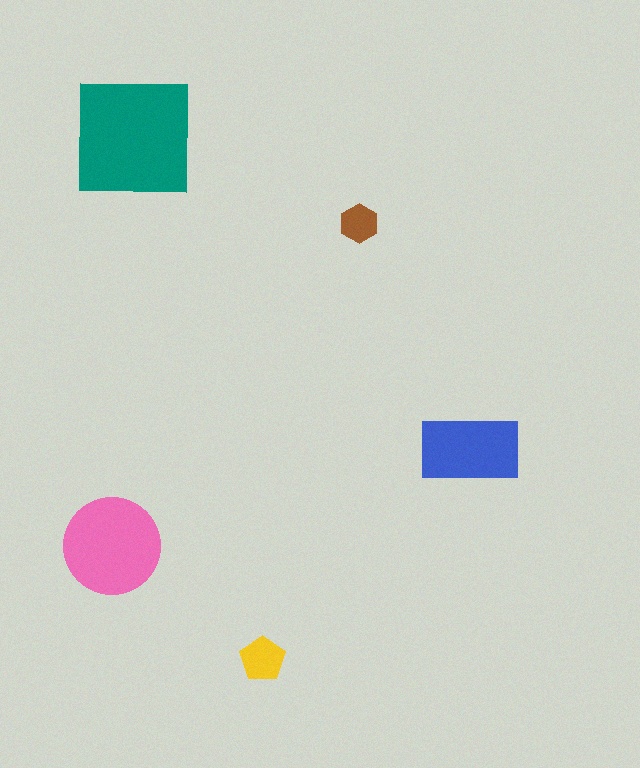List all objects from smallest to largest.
The brown hexagon, the yellow pentagon, the blue rectangle, the pink circle, the teal square.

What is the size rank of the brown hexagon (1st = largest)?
5th.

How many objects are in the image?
There are 5 objects in the image.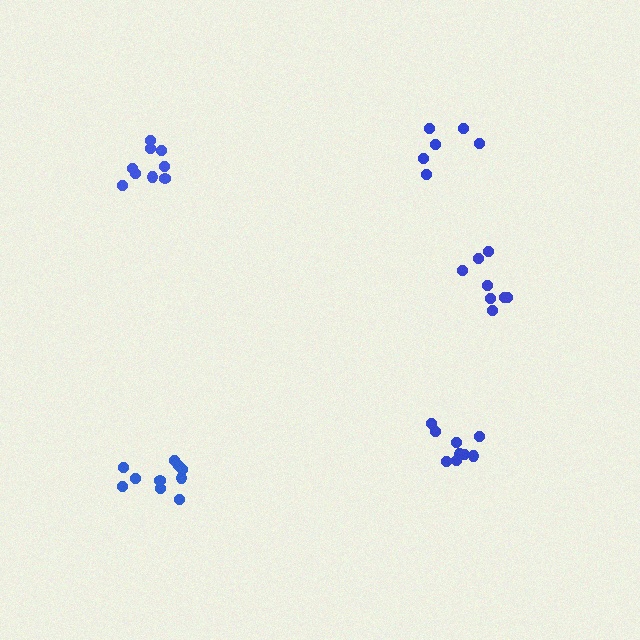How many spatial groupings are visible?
There are 5 spatial groupings.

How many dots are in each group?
Group 1: 9 dots, Group 2: 10 dots, Group 3: 9 dots, Group 4: 6 dots, Group 5: 8 dots (42 total).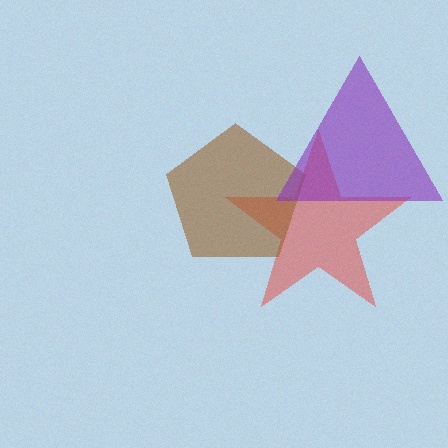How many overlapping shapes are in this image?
There are 3 overlapping shapes in the image.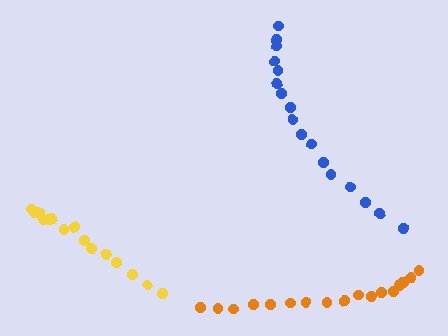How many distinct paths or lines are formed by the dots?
There are 3 distinct paths.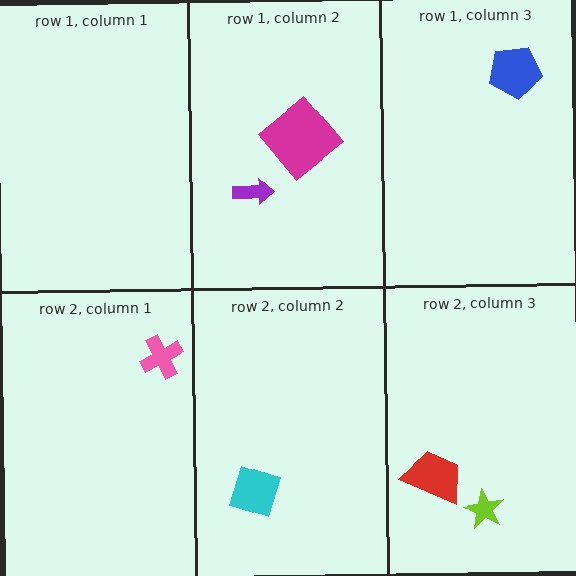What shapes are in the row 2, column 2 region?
The cyan diamond.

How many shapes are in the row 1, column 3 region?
1.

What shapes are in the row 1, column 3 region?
The blue pentagon.